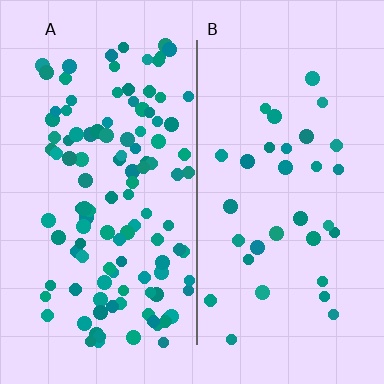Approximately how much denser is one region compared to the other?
Approximately 3.6× — region A over region B.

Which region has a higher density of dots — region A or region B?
A (the left).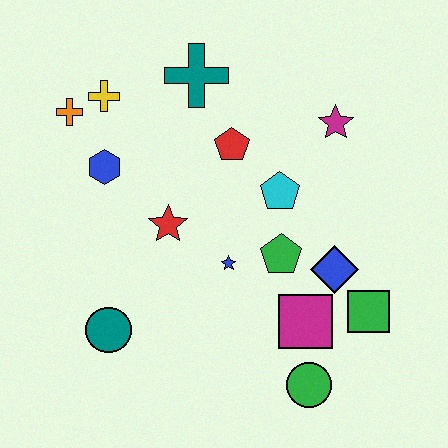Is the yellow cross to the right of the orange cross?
Yes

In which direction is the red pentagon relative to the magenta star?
The red pentagon is to the left of the magenta star.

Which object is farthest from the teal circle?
The magenta star is farthest from the teal circle.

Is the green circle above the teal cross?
No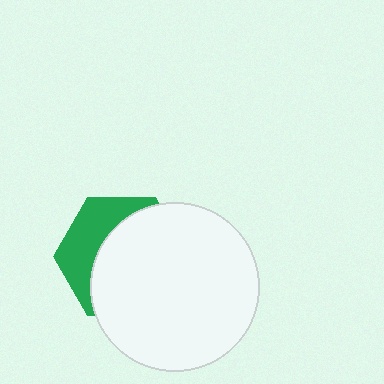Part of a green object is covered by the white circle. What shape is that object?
It is a hexagon.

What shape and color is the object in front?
The object in front is a white circle.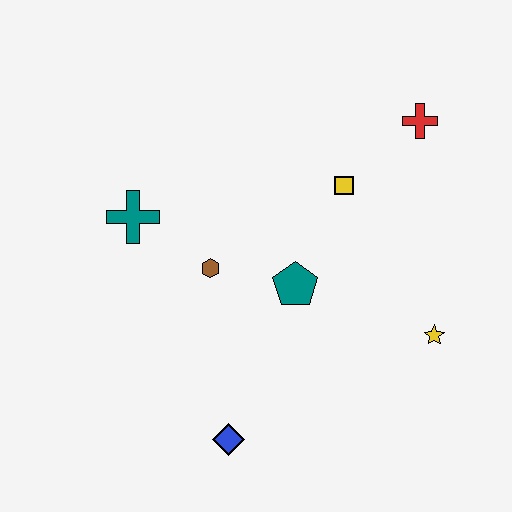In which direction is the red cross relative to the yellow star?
The red cross is above the yellow star.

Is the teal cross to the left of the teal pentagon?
Yes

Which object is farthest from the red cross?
The blue diamond is farthest from the red cross.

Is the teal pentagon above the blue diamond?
Yes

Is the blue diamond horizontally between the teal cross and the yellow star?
Yes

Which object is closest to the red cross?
The yellow square is closest to the red cross.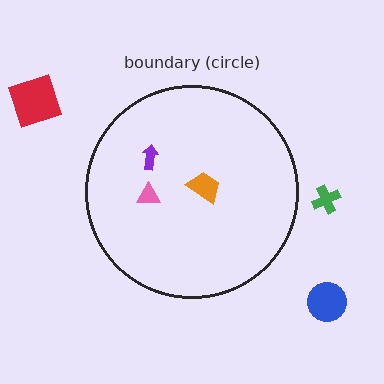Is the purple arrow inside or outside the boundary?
Inside.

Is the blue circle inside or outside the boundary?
Outside.